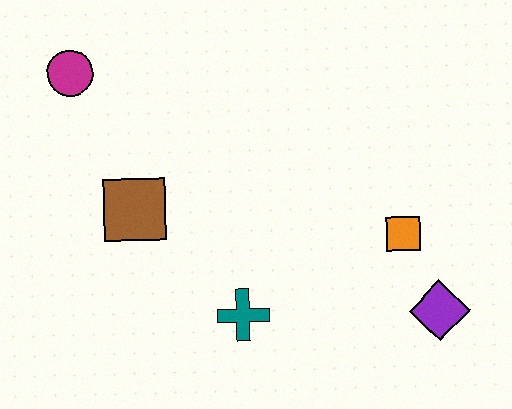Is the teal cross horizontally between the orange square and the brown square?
Yes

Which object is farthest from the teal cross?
The magenta circle is farthest from the teal cross.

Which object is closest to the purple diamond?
The orange square is closest to the purple diamond.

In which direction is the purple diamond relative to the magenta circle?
The purple diamond is to the right of the magenta circle.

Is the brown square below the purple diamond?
No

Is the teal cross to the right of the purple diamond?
No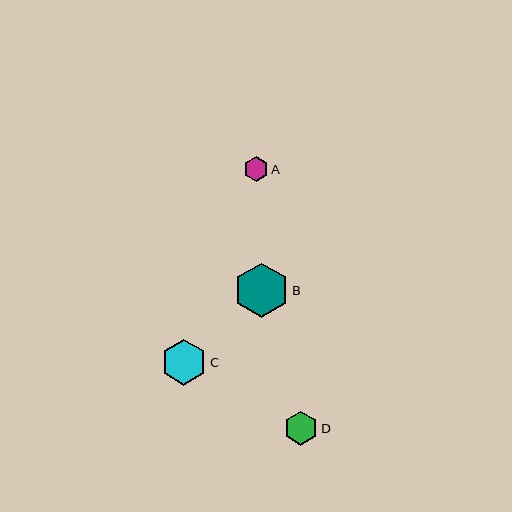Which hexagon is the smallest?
Hexagon A is the smallest with a size of approximately 24 pixels.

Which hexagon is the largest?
Hexagon B is the largest with a size of approximately 55 pixels.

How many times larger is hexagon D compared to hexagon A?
Hexagon D is approximately 1.4 times the size of hexagon A.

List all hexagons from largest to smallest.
From largest to smallest: B, C, D, A.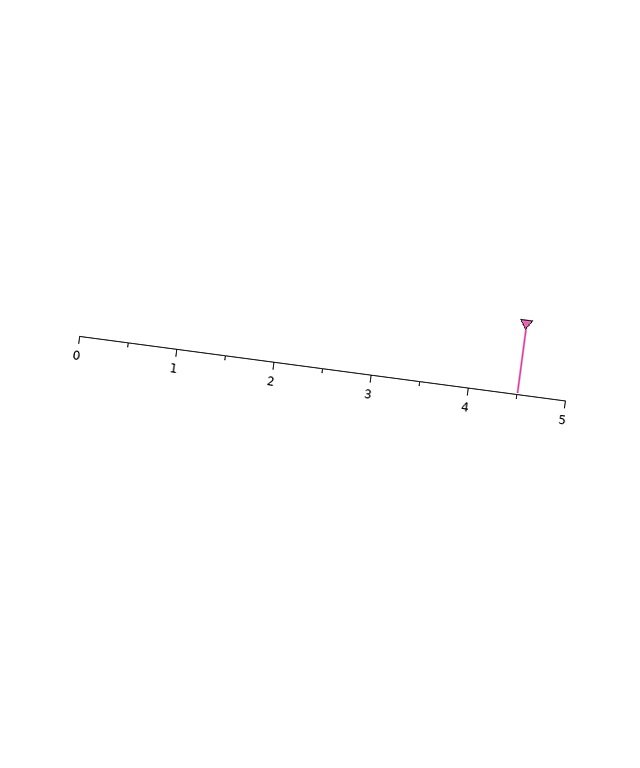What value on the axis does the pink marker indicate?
The marker indicates approximately 4.5.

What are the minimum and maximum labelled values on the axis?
The axis runs from 0 to 5.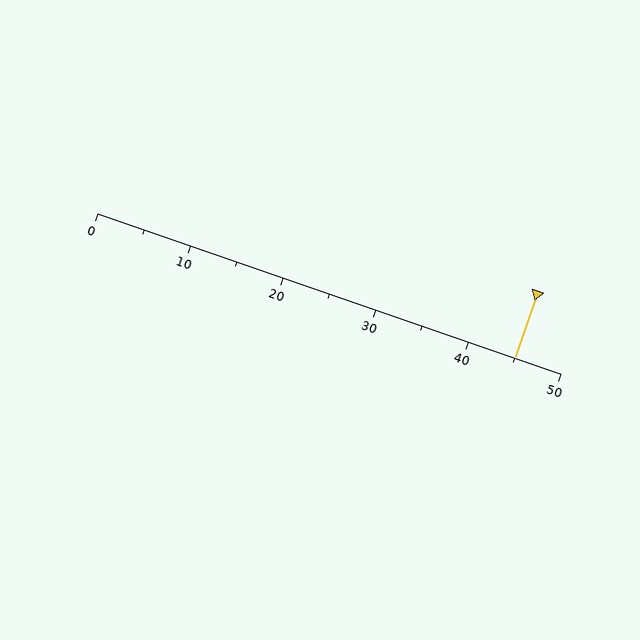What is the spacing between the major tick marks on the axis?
The major ticks are spaced 10 apart.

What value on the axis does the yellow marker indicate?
The marker indicates approximately 45.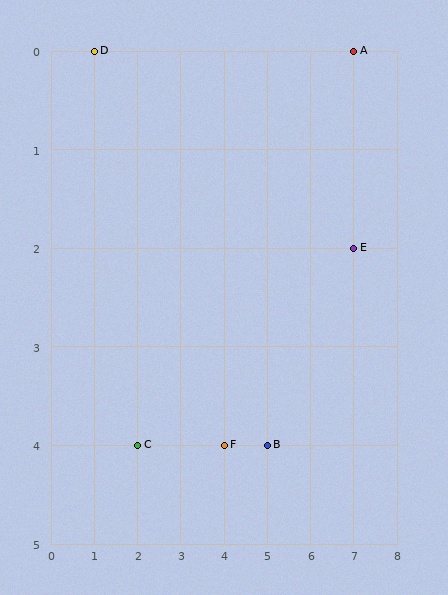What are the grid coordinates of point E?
Point E is at grid coordinates (7, 2).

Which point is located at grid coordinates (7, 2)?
Point E is at (7, 2).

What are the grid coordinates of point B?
Point B is at grid coordinates (5, 4).